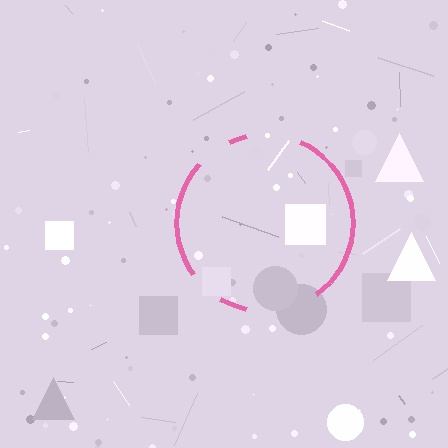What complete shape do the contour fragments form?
The contour fragments form a circle.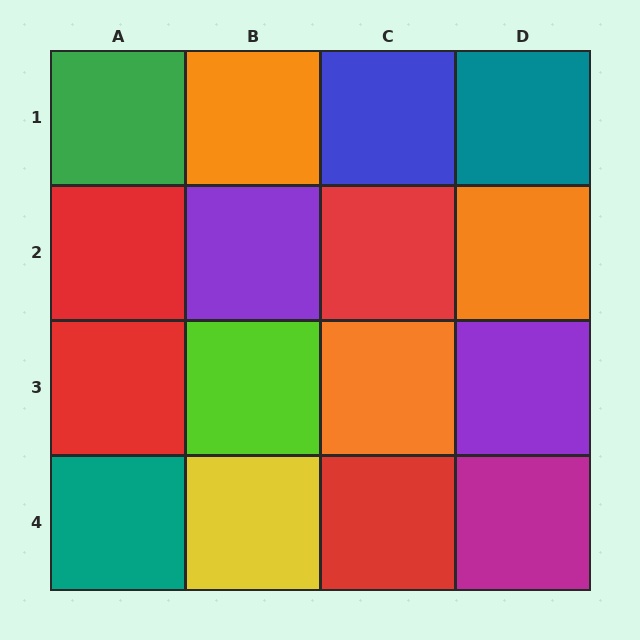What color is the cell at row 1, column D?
Teal.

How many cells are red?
4 cells are red.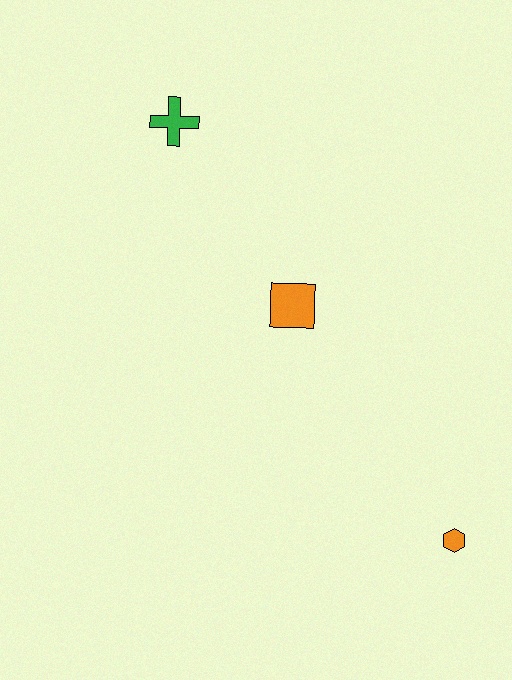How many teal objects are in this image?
There are no teal objects.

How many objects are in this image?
There are 3 objects.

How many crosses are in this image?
There is 1 cross.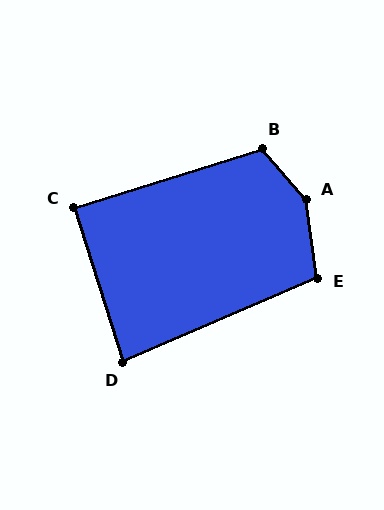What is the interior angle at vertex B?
Approximately 114 degrees (obtuse).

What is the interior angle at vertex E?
Approximately 106 degrees (obtuse).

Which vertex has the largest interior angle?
A, at approximately 146 degrees.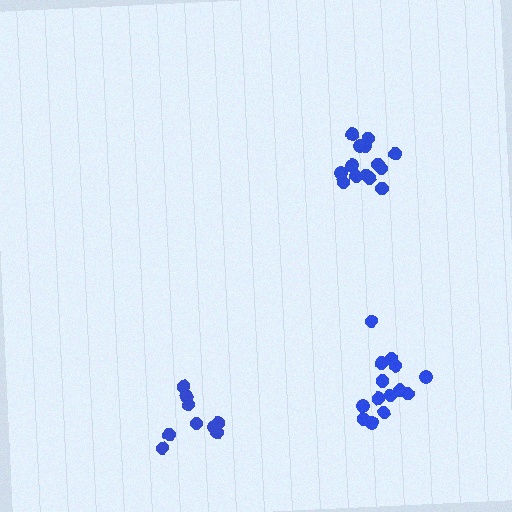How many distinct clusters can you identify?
There are 3 distinct clusters.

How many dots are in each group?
Group 1: 14 dots, Group 2: 14 dots, Group 3: 9 dots (37 total).